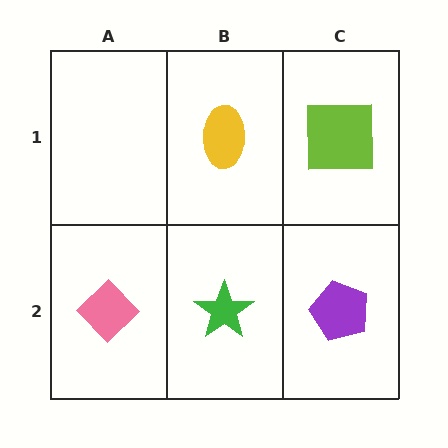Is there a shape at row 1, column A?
No, that cell is empty.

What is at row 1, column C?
A lime square.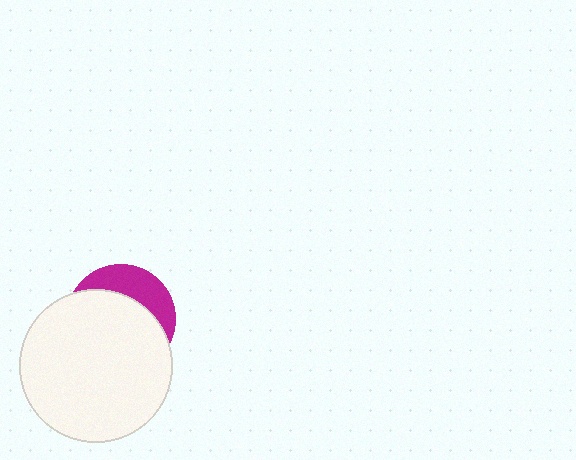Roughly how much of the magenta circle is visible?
A small part of it is visible (roughly 31%).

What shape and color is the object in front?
The object in front is a white circle.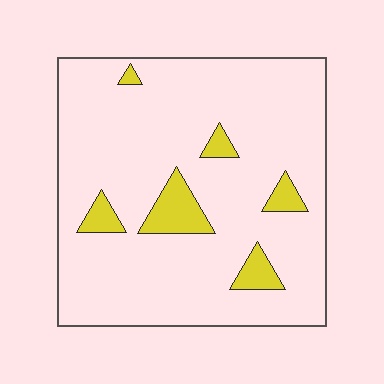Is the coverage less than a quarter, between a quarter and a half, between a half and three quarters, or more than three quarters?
Less than a quarter.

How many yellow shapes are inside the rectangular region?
6.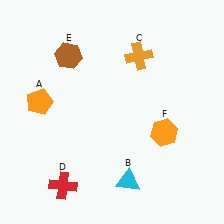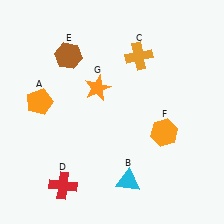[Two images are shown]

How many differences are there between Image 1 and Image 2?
There is 1 difference between the two images.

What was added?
An orange star (G) was added in Image 2.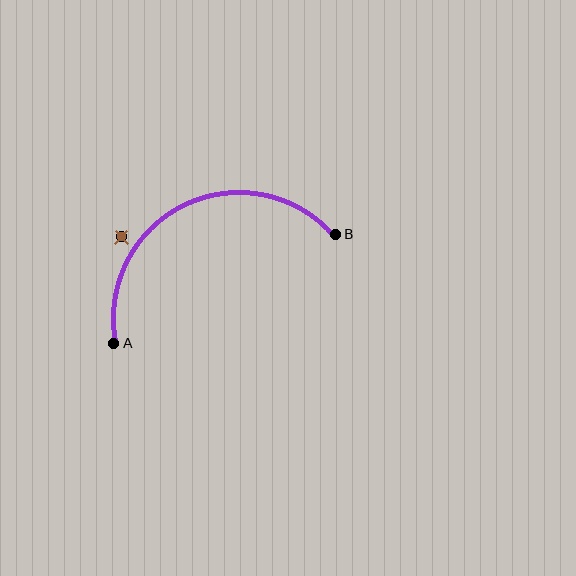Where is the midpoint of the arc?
The arc midpoint is the point on the curve farthest from the straight line joining A and B. It sits above that line.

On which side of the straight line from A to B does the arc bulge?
The arc bulges above the straight line connecting A and B.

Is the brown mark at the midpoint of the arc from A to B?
No — the brown mark does not lie on the arc at all. It sits slightly outside the curve.